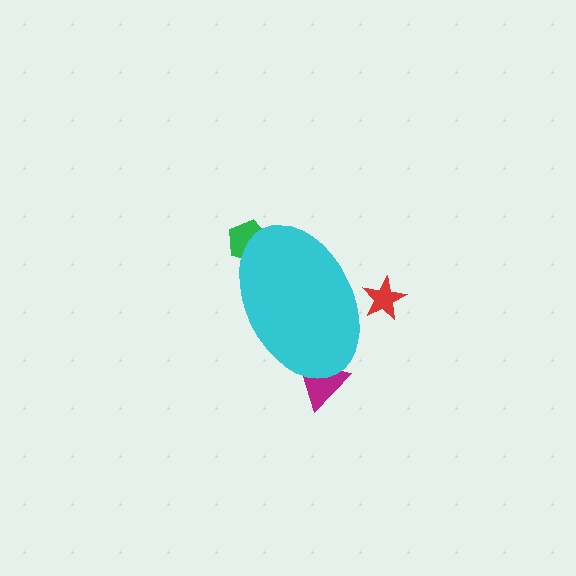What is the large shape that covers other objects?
A cyan ellipse.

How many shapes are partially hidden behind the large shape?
3 shapes are partially hidden.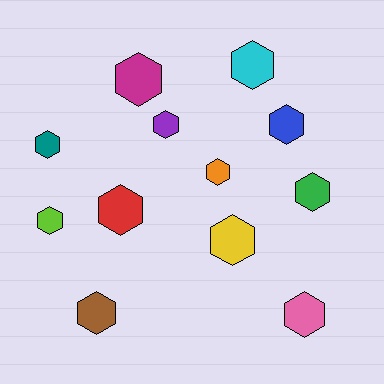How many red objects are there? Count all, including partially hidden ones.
There is 1 red object.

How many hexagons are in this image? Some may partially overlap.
There are 12 hexagons.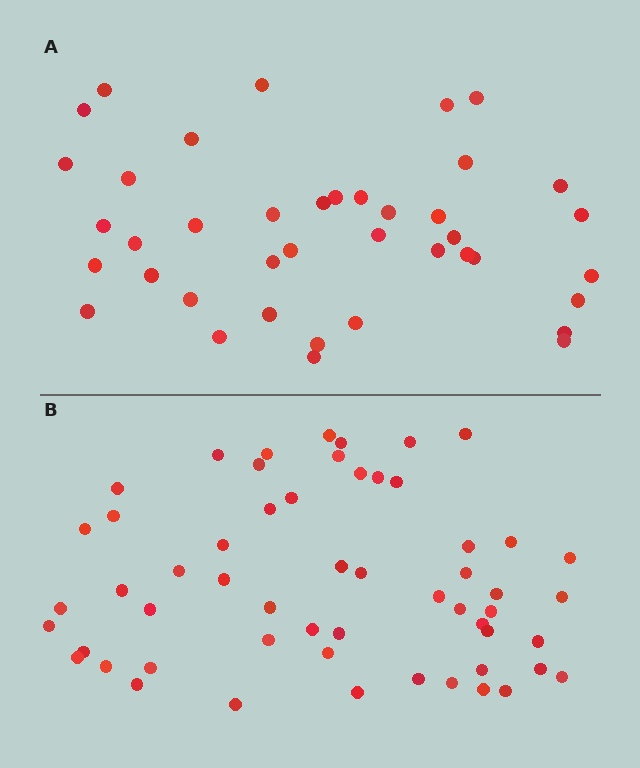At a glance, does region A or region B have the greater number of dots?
Region B (the bottom region) has more dots.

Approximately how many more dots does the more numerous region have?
Region B has approximately 15 more dots than region A.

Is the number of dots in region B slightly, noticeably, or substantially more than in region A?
Region B has noticeably more, but not dramatically so. The ratio is roughly 1.4 to 1.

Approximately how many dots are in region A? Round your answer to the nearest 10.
About 40 dots.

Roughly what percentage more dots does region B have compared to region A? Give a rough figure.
About 40% more.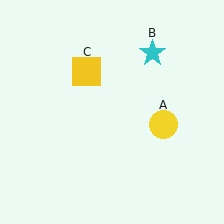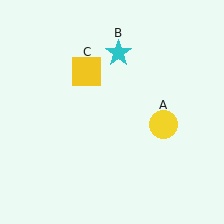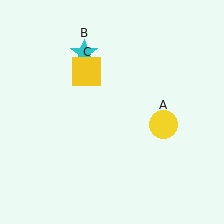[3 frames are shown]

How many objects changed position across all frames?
1 object changed position: cyan star (object B).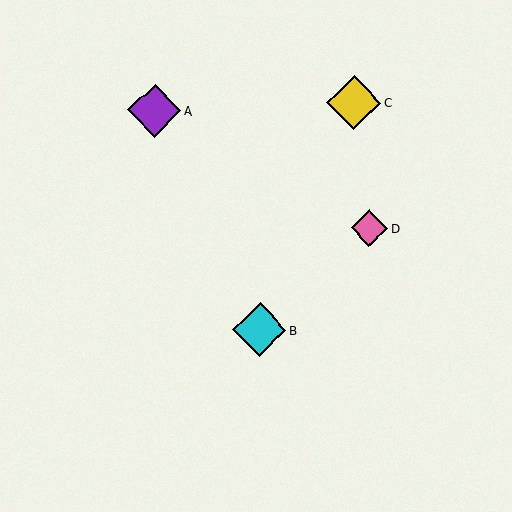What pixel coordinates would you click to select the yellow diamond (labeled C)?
Click at (354, 102) to select the yellow diamond C.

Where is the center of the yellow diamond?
The center of the yellow diamond is at (354, 102).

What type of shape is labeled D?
Shape D is a pink diamond.